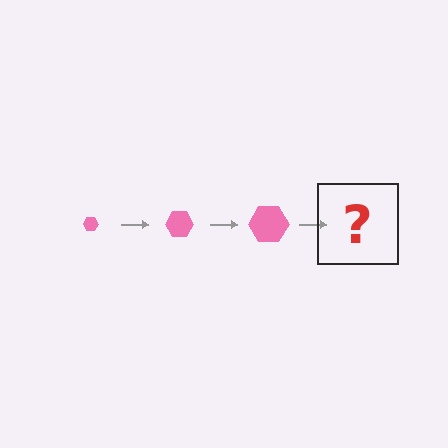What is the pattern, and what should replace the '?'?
The pattern is that the hexagon gets progressively larger each step. The '?' should be a pink hexagon, larger than the previous one.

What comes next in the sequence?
The next element should be a pink hexagon, larger than the previous one.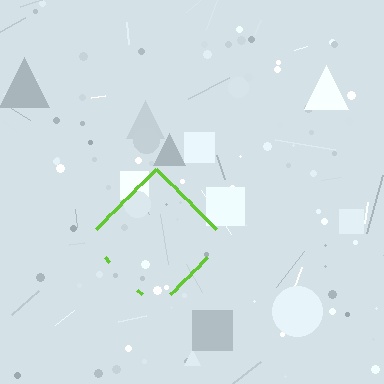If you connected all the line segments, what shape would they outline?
They would outline a diamond.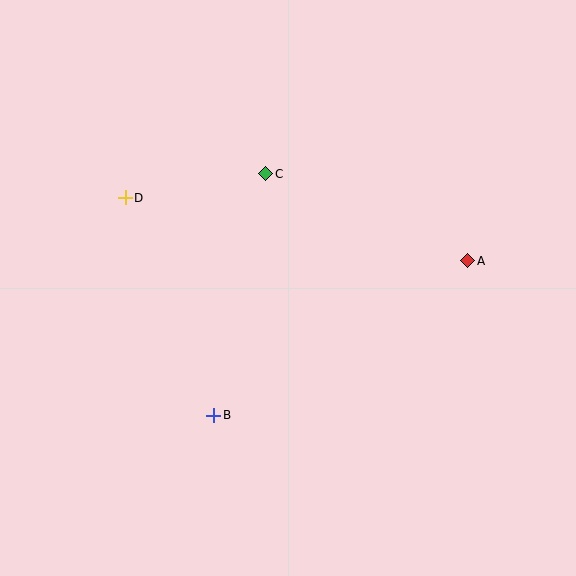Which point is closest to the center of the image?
Point C at (266, 174) is closest to the center.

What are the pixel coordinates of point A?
Point A is at (468, 261).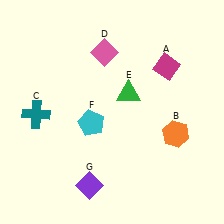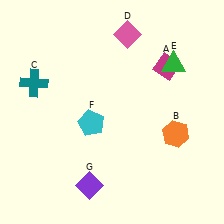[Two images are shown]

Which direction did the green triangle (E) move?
The green triangle (E) moved right.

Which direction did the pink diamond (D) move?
The pink diamond (D) moved right.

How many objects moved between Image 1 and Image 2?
3 objects moved between the two images.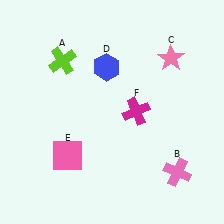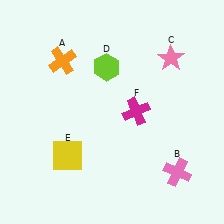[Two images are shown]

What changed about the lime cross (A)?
In Image 1, A is lime. In Image 2, it changed to orange.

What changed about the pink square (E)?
In Image 1, E is pink. In Image 2, it changed to yellow.